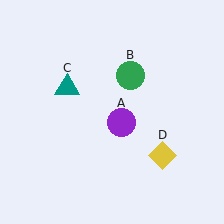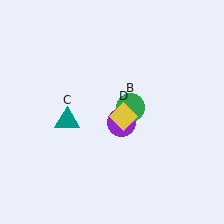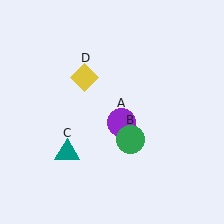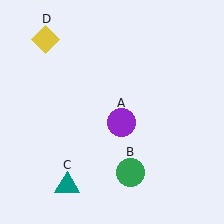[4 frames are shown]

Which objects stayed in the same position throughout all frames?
Purple circle (object A) remained stationary.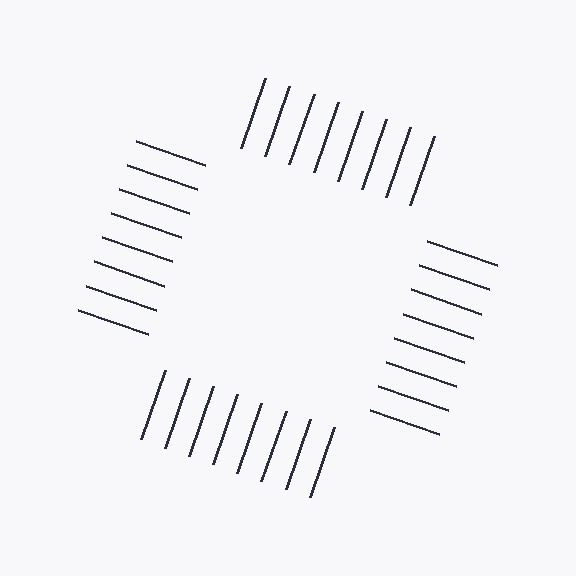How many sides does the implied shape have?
4 sides — the line-ends trace a square.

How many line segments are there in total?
32 — 8 along each of the 4 edges.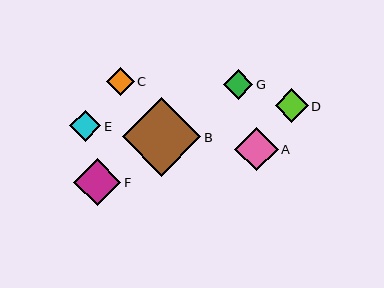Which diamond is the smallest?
Diamond C is the smallest with a size of approximately 27 pixels.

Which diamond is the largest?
Diamond B is the largest with a size of approximately 79 pixels.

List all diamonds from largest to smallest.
From largest to smallest: B, F, A, D, E, G, C.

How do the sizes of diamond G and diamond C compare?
Diamond G and diamond C are approximately the same size.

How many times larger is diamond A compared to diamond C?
Diamond A is approximately 1.6 times the size of diamond C.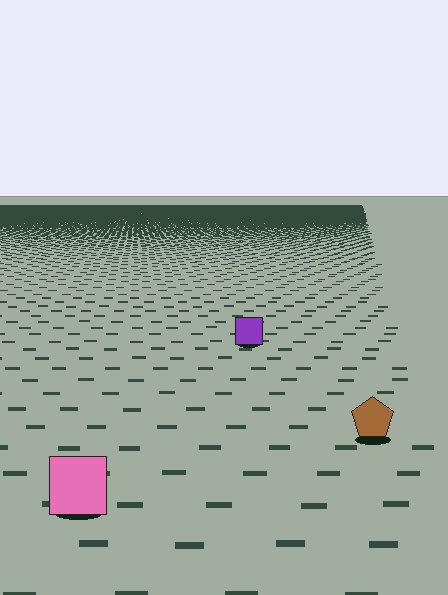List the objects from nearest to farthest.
From nearest to farthest: the pink square, the brown pentagon, the purple square.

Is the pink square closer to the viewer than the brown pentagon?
Yes. The pink square is closer — you can tell from the texture gradient: the ground texture is coarser near it.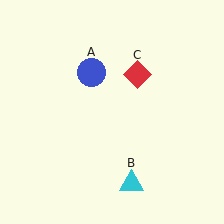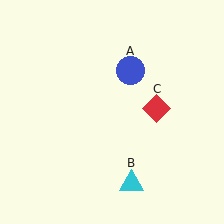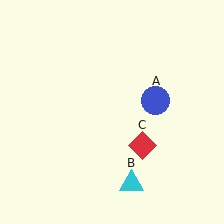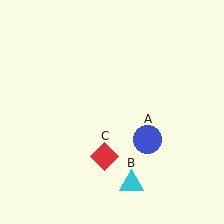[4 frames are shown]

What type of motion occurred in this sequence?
The blue circle (object A), red diamond (object C) rotated clockwise around the center of the scene.